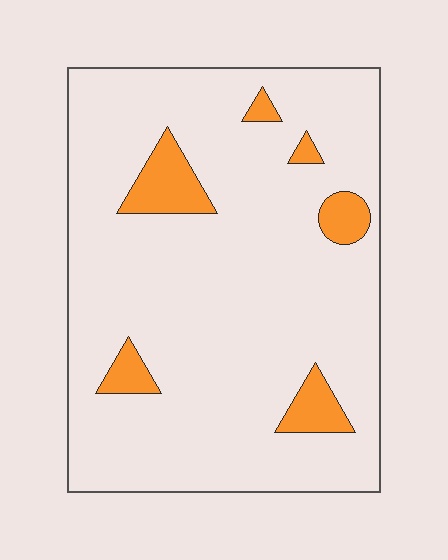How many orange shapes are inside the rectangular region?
6.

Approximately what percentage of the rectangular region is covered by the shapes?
Approximately 10%.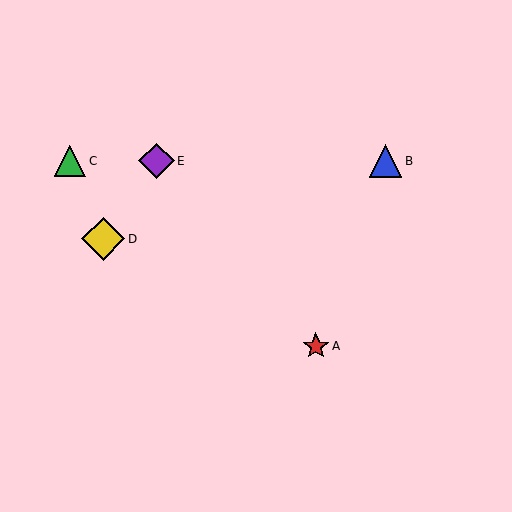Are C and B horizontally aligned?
Yes, both are at y≈161.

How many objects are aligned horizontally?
3 objects (B, C, E) are aligned horizontally.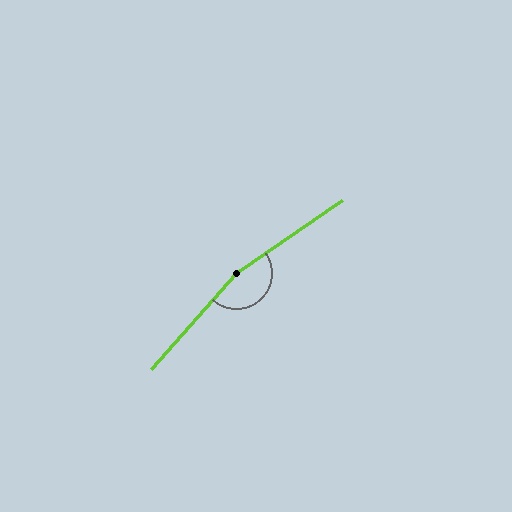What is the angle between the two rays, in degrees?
Approximately 166 degrees.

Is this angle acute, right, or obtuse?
It is obtuse.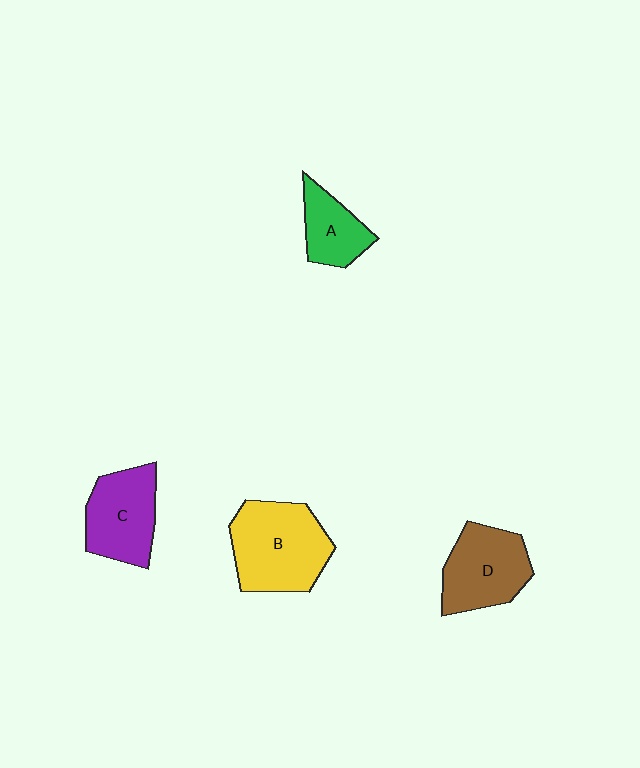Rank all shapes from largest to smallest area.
From largest to smallest: B (yellow), D (brown), C (purple), A (green).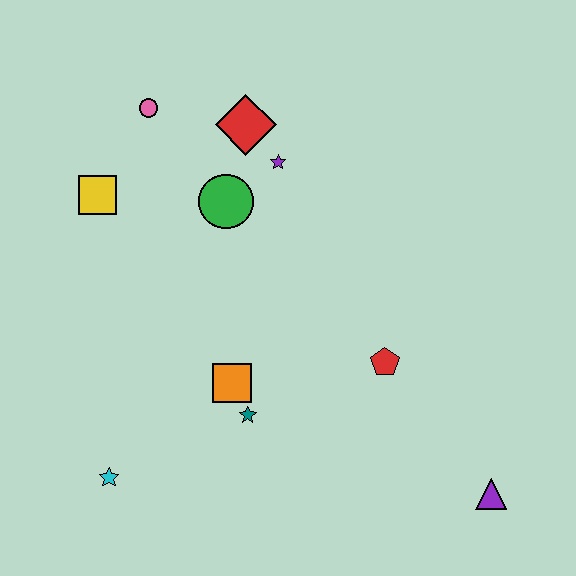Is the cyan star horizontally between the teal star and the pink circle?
No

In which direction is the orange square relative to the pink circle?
The orange square is below the pink circle.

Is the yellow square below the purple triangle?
No